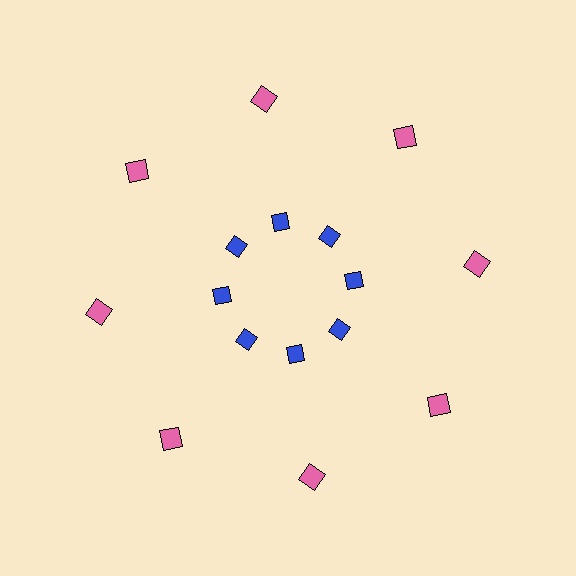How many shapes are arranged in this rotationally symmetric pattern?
There are 16 shapes, arranged in 8 groups of 2.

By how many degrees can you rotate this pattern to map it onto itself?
The pattern maps onto itself every 45 degrees of rotation.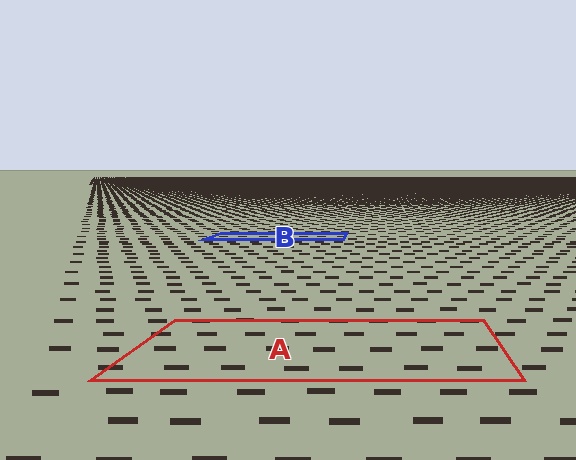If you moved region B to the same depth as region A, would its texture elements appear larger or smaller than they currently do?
They would appear larger. At a closer depth, the same texture elements are projected at a bigger on-screen size.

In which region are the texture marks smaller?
The texture marks are smaller in region B, because it is farther away.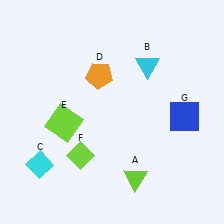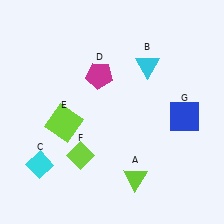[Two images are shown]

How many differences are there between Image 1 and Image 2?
There is 1 difference between the two images.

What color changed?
The pentagon (D) changed from orange in Image 1 to magenta in Image 2.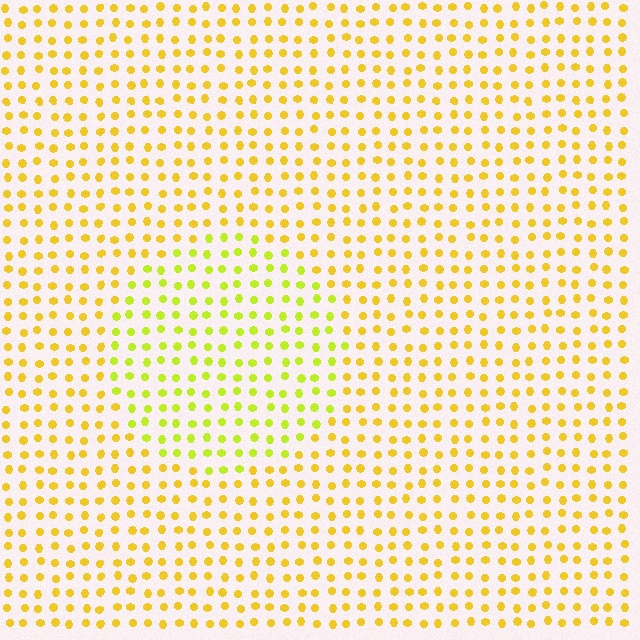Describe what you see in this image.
The image is filled with small yellow elements in a uniform arrangement. A circle-shaped region is visible where the elements are tinted to a slightly different hue, forming a subtle color boundary.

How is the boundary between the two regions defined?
The boundary is defined purely by a slight shift in hue (about 26 degrees). Spacing, size, and orientation are identical on both sides.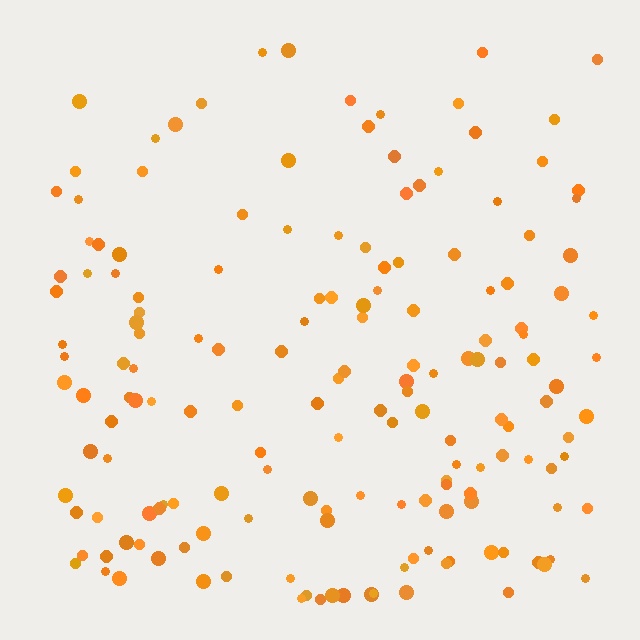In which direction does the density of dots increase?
From top to bottom, with the bottom side densest.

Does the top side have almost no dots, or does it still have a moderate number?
Still a moderate number, just noticeably fewer than the bottom.